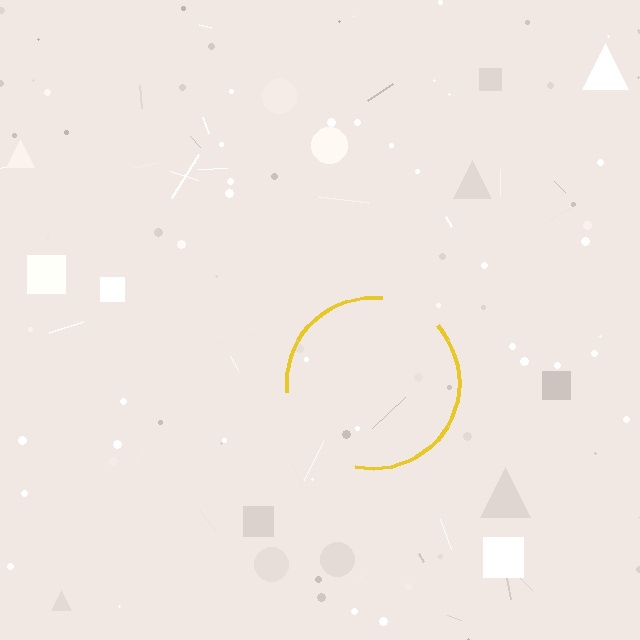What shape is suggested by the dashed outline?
The dashed outline suggests a circle.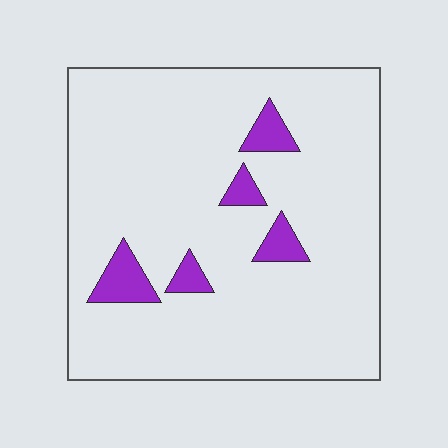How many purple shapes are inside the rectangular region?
5.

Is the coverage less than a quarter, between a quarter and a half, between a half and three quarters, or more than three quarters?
Less than a quarter.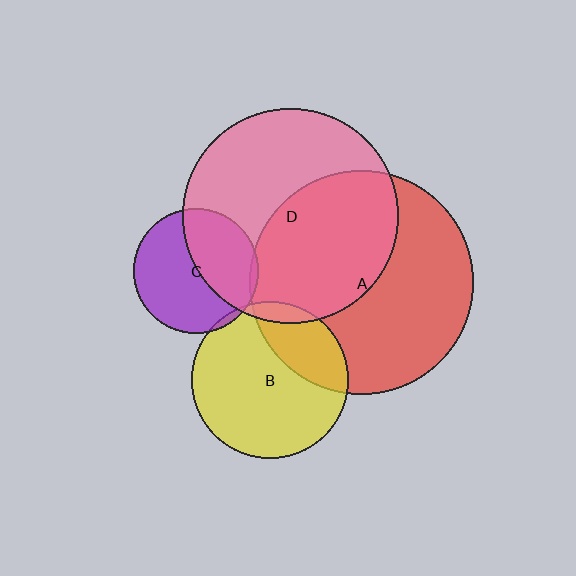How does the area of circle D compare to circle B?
Approximately 1.9 times.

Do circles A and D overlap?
Yes.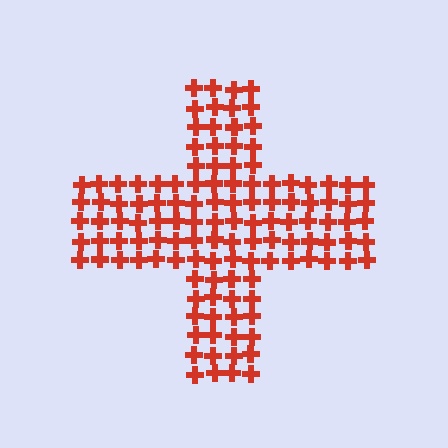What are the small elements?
The small elements are crosses.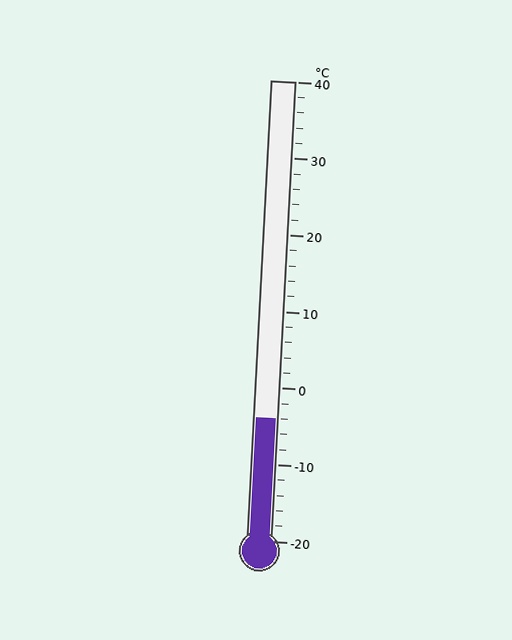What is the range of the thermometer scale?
The thermometer scale ranges from -20°C to 40°C.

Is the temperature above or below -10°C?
The temperature is above -10°C.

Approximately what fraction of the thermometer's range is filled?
The thermometer is filled to approximately 25% of its range.